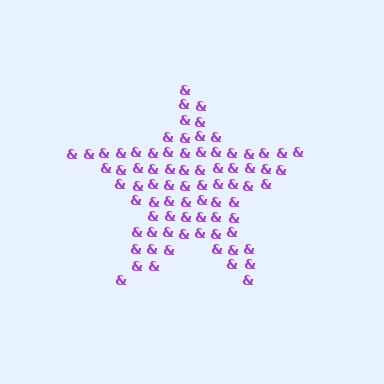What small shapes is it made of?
It is made of small ampersands.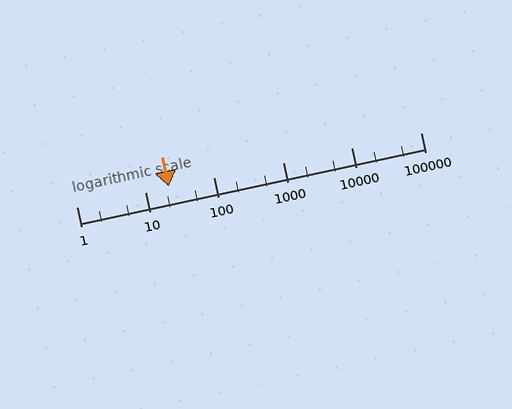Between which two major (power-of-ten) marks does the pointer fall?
The pointer is between 10 and 100.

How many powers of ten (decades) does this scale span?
The scale spans 5 decades, from 1 to 100000.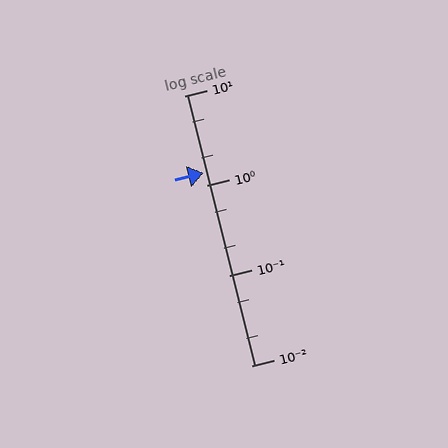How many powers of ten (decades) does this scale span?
The scale spans 3 decades, from 0.01 to 10.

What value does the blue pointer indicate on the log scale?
The pointer indicates approximately 1.4.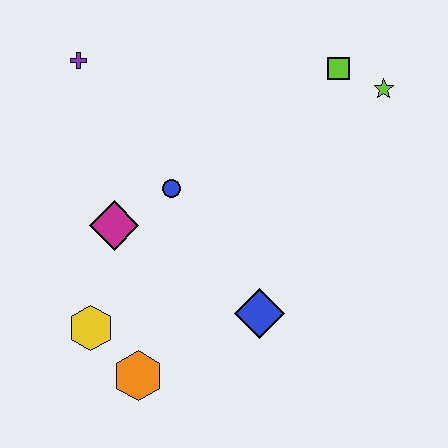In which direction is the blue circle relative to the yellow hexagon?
The blue circle is above the yellow hexagon.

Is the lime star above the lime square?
No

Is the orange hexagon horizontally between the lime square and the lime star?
No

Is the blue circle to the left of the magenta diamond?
No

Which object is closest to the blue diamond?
The orange hexagon is closest to the blue diamond.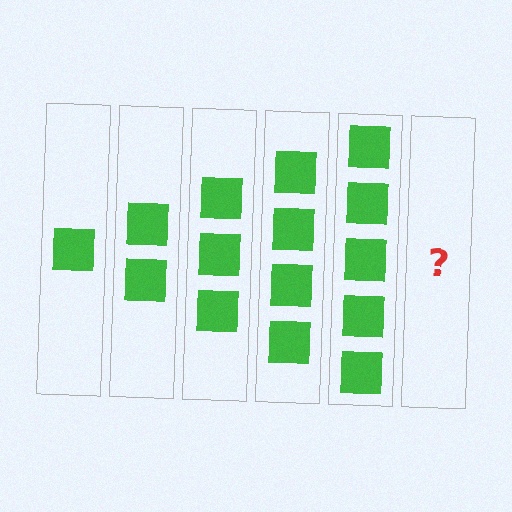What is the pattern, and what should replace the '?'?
The pattern is that each step adds one more square. The '?' should be 6 squares.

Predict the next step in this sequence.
The next step is 6 squares.